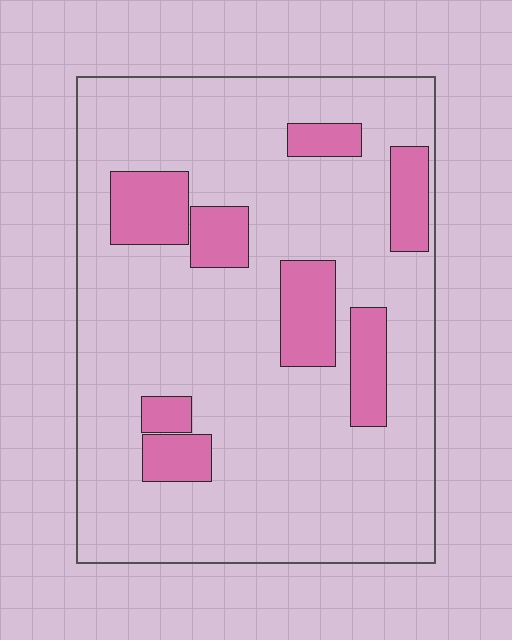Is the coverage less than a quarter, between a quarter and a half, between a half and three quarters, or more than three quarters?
Less than a quarter.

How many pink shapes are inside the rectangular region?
8.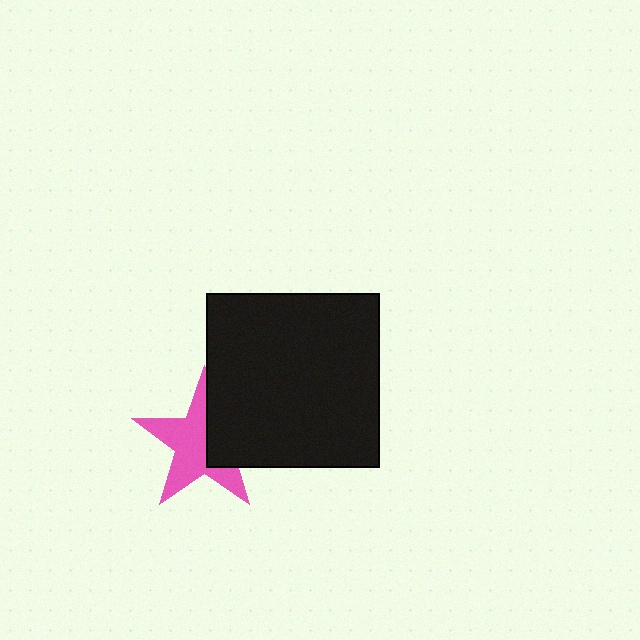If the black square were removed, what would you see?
You would see the complete pink star.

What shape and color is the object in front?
The object in front is a black square.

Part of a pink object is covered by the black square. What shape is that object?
It is a star.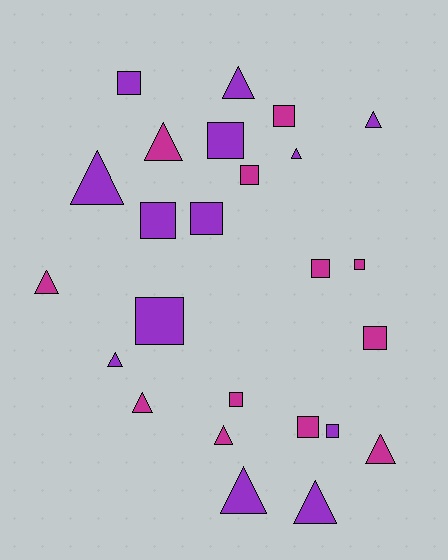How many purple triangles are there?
There are 7 purple triangles.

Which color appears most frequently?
Purple, with 13 objects.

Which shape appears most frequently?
Square, with 13 objects.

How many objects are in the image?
There are 25 objects.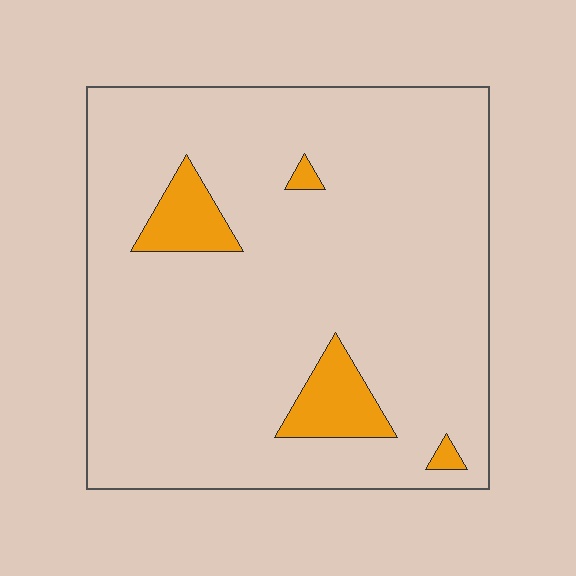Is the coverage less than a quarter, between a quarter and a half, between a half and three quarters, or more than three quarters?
Less than a quarter.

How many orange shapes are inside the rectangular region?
4.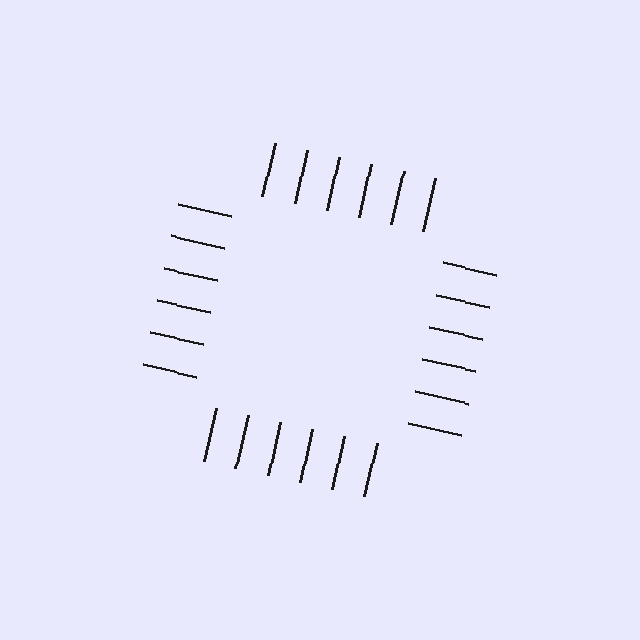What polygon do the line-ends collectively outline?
An illusory square — the line segments terminate on its edges but no continuous stroke is drawn.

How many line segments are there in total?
24 — 6 along each of the 4 edges.